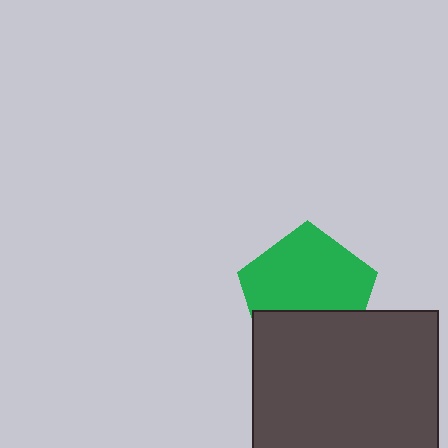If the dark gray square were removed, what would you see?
You would see the complete green pentagon.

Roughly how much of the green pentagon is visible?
About half of it is visible (roughly 64%).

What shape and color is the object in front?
The object in front is a dark gray square.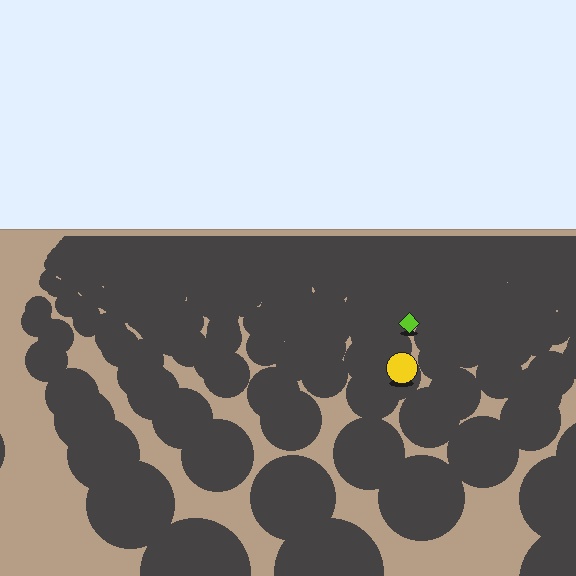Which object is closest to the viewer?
The yellow circle is closest. The texture marks near it are larger and more spread out.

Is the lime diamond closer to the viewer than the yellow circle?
No. The yellow circle is closer — you can tell from the texture gradient: the ground texture is coarser near it.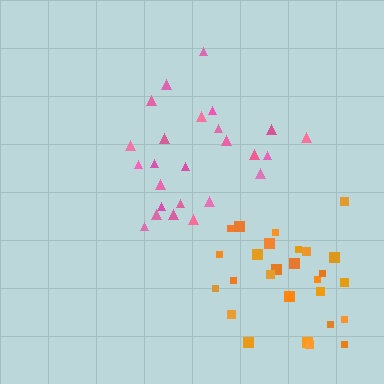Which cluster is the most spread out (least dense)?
Pink.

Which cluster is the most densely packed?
Orange.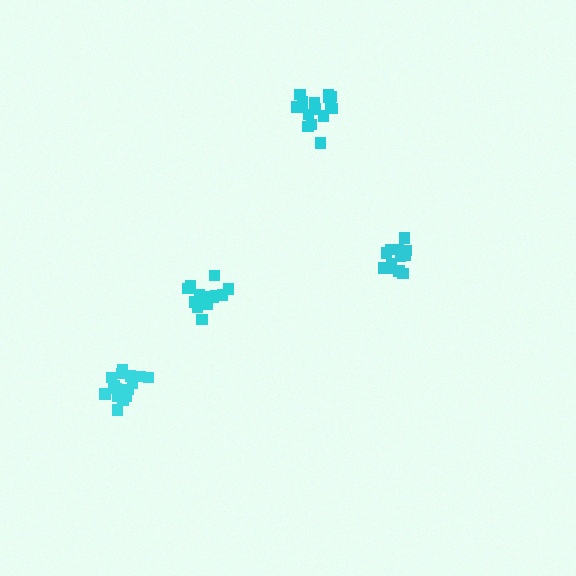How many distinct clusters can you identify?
There are 4 distinct clusters.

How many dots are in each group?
Group 1: 16 dots, Group 2: 13 dots, Group 3: 14 dots, Group 4: 15 dots (58 total).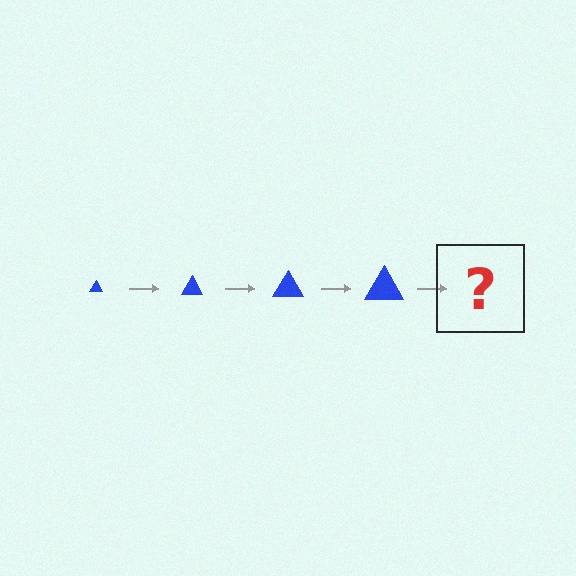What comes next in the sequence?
The next element should be a blue triangle, larger than the previous one.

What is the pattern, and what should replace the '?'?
The pattern is that the triangle gets progressively larger each step. The '?' should be a blue triangle, larger than the previous one.